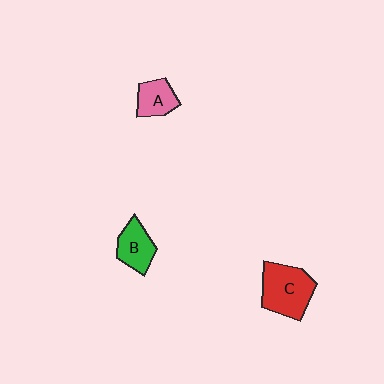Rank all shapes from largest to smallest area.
From largest to smallest: C (red), B (green), A (pink).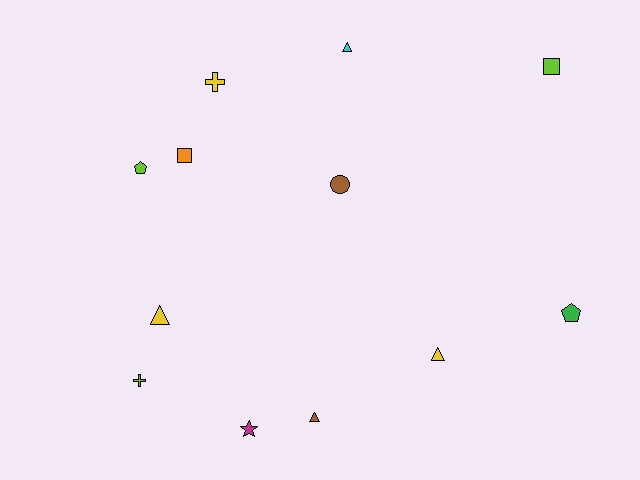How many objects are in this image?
There are 12 objects.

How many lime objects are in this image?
There are 3 lime objects.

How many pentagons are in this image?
There are 2 pentagons.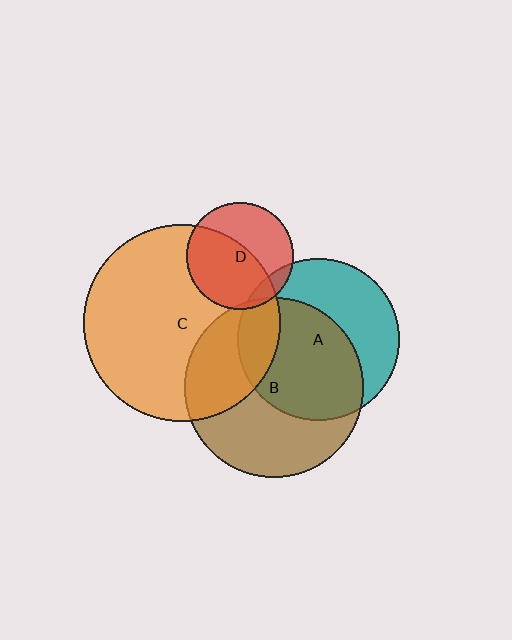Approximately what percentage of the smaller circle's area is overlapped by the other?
Approximately 5%.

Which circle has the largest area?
Circle C (orange).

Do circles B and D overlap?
Yes.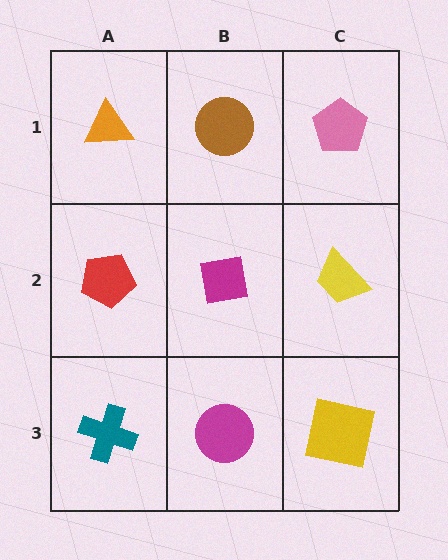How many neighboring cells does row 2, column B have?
4.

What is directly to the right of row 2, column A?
A magenta square.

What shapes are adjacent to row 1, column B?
A magenta square (row 2, column B), an orange triangle (row 1, column A), a pink pentagon (row 1, column C).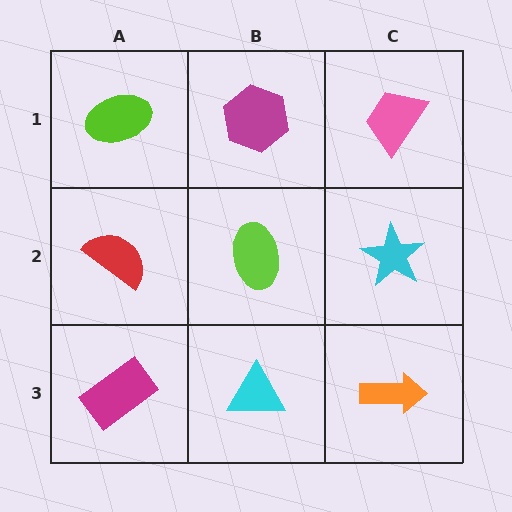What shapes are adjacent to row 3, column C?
A cyan star (row 2, column C), a cyan triangle (row 3, column B).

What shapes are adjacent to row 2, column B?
A magenta hexagon (row 1, column B), a cyan triangle (row 3, column B), a red semicircle (row 2, column A), a cyan star (row 2, column C).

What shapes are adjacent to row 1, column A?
A red semicircle (row 2, column A), a magenta hexagon (row 1, column B).